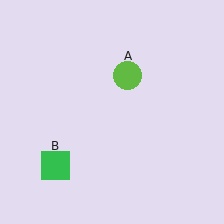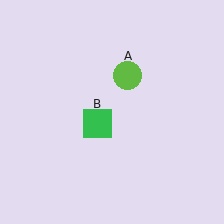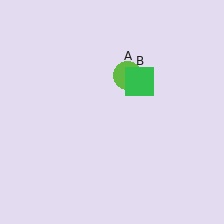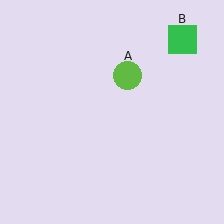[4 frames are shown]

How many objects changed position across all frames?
1 object changed position: green square (object B).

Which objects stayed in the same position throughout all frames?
Lime circle (object A) remained stationary.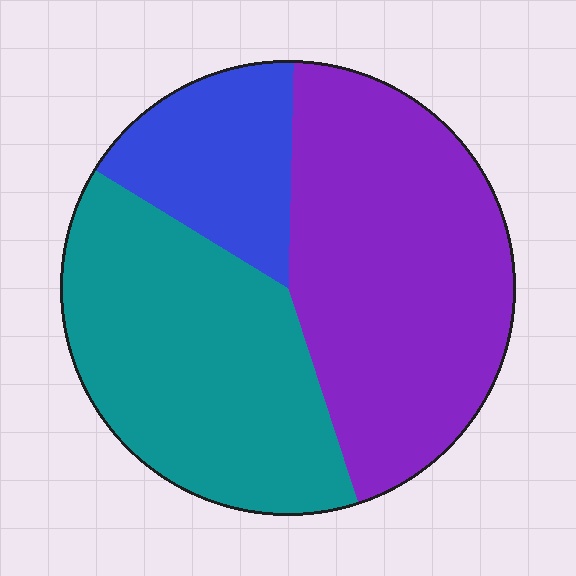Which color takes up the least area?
Blue, at roughly 15%.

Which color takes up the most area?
Purple, at roughly 45%.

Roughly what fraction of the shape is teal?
Teal covers roughly 40% of the shape.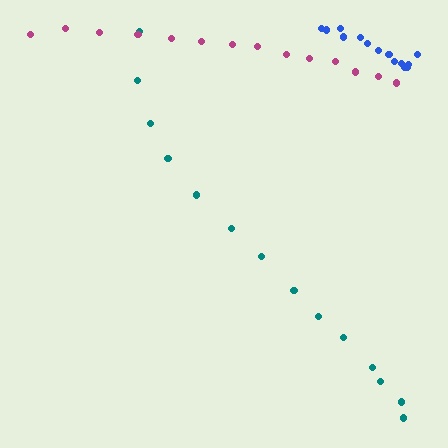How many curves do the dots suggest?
There are 3 distinct paths.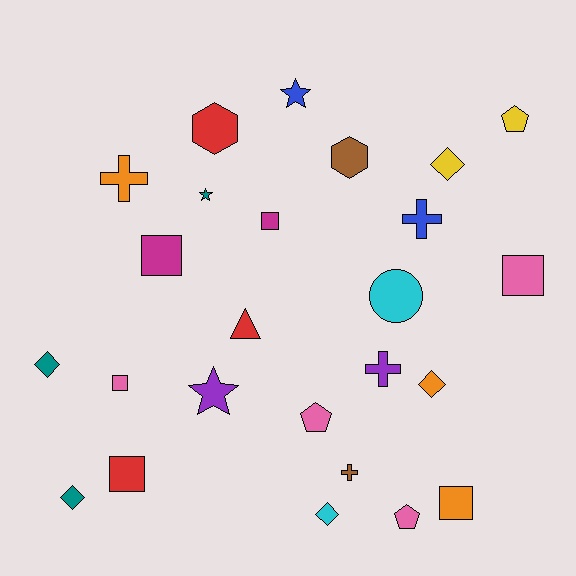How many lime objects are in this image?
There are no lime objects.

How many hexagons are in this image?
There are 2 hexagons.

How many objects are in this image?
There are 25 objects.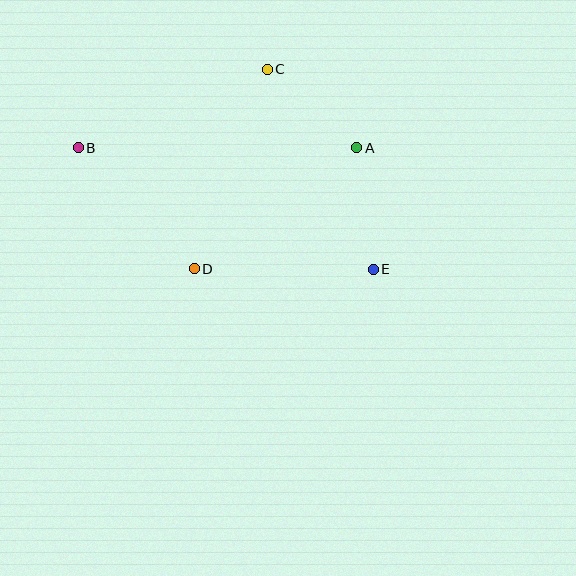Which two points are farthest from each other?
Points B and E are farthest from each other.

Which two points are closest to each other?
Points A and C are closest to each other.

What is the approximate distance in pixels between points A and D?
The distance between A and D is approximately 202 pixels.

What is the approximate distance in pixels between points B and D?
The distance between B and D is approximately 168 pixels.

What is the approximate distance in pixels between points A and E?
The distance between A and E is approximately 123 pixels.